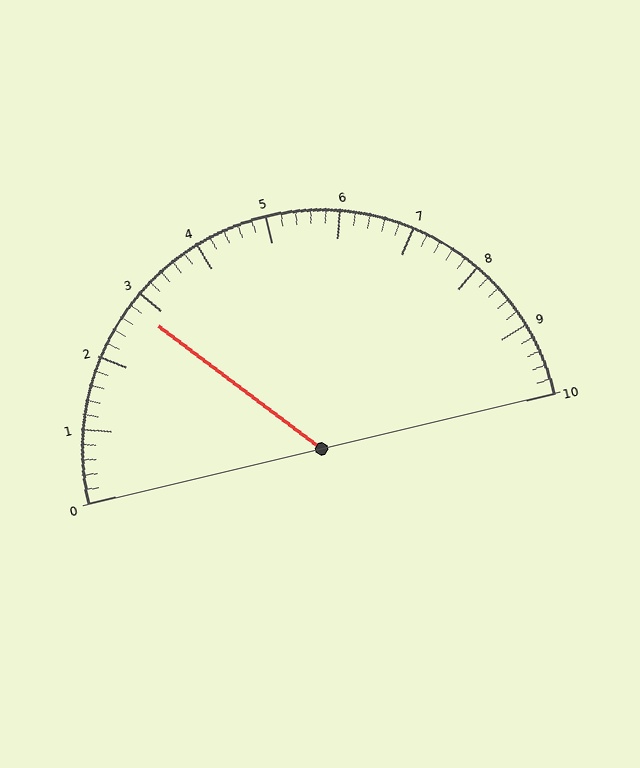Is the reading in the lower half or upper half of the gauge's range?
The reading is in the lower half of the range (0 to 10).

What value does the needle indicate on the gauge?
The needle indicates approximately 2.8.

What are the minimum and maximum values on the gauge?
The gauge ranges from 0 to 10.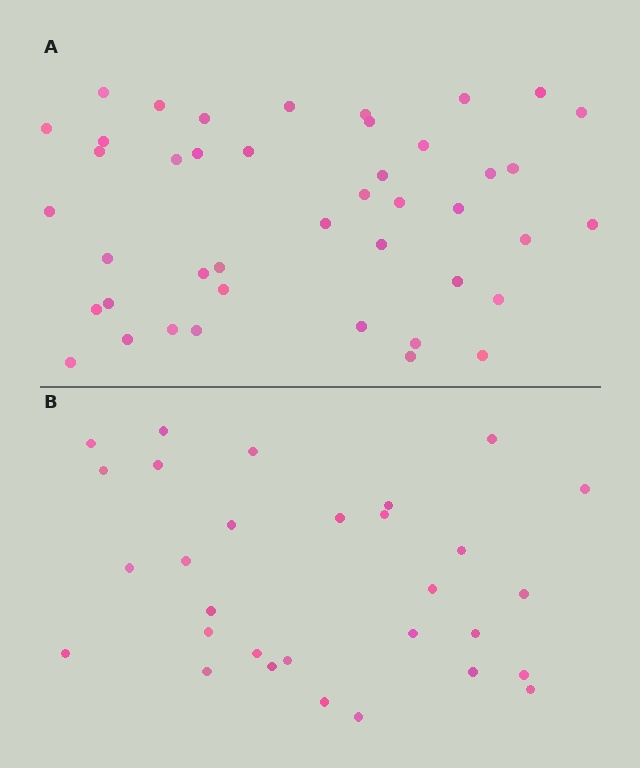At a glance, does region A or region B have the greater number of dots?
Region A (the top region) has more dots.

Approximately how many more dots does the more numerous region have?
Region A has approximately 15 more dots than region B.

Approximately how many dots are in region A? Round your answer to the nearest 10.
About 40 dots. (The exact count is 43, which rounds to 40.)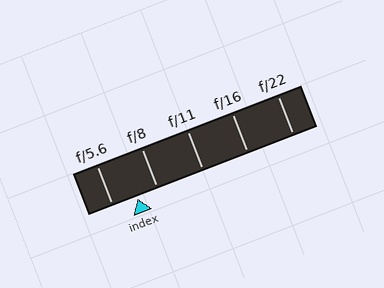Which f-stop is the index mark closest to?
The index mark is closest to f/8.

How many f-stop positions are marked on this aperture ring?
There are 5 f-stop positions marked.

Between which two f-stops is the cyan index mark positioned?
The index mark is between f/5.6 and f/8.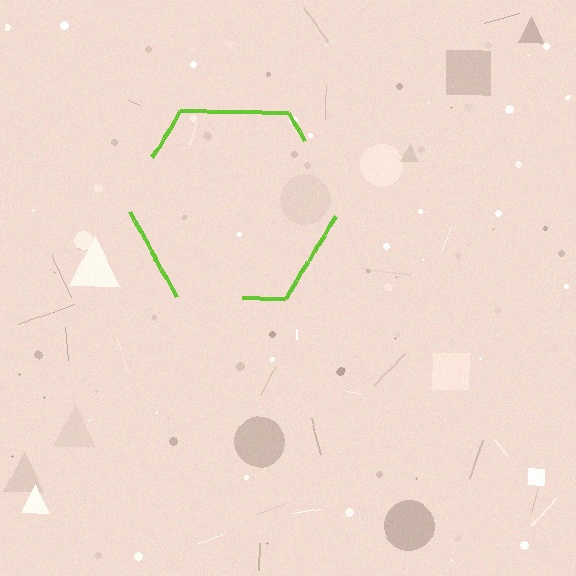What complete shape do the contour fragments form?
The contour fragments form a hexagon.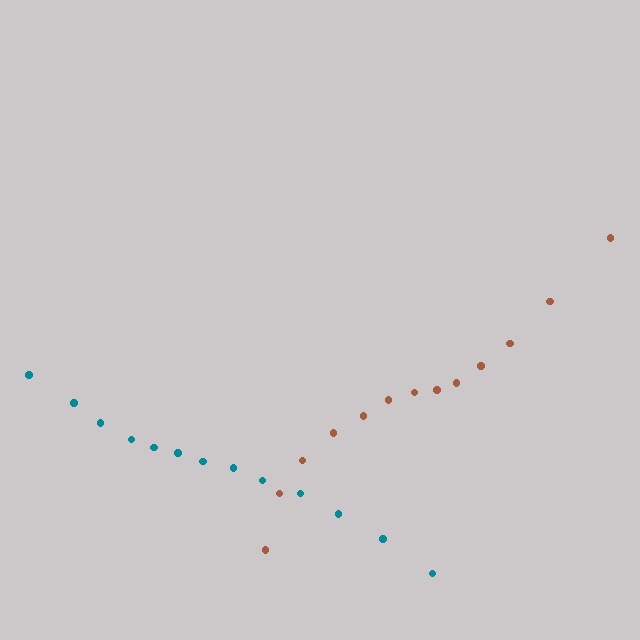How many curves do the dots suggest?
There are 2 distinct paths.